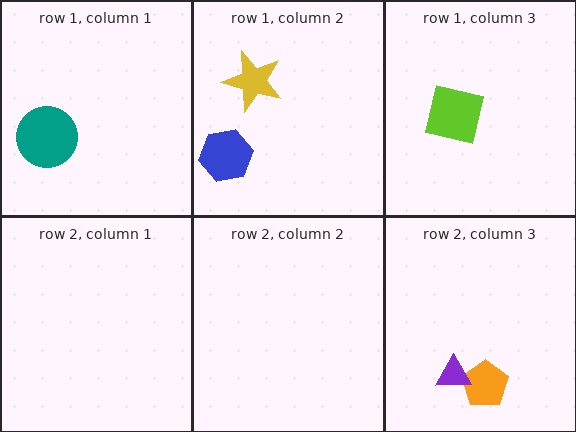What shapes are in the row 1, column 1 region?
The teal circle.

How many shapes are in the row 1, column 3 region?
1.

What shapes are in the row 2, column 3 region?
The orange pentagon, the purple triangle.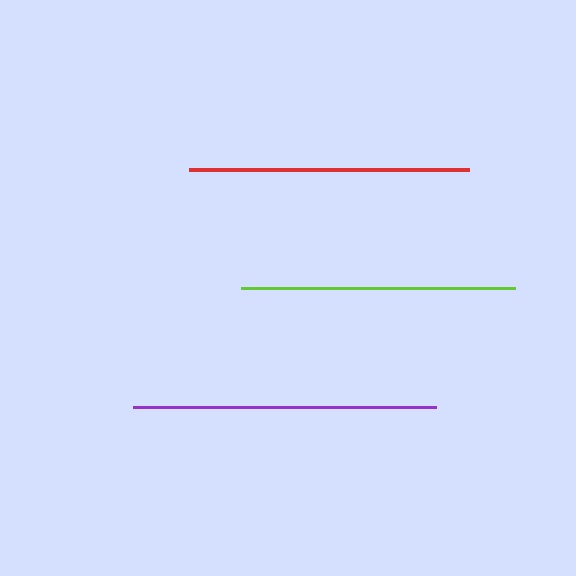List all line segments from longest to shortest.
From longest to shortest: purple, red, lime.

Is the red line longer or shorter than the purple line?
The purple line is longer than the red line.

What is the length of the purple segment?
The purple segment is approximately 303 pixels long.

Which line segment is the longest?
The purple line is the longest at approximately 303 pixels.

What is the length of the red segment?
The red segment is approximately 280 pixels long.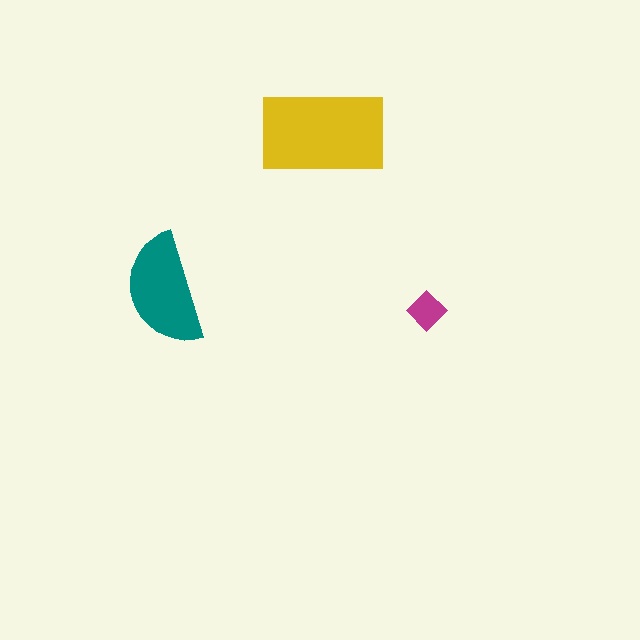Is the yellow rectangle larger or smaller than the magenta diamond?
Larger.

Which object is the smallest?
The magenta diamond.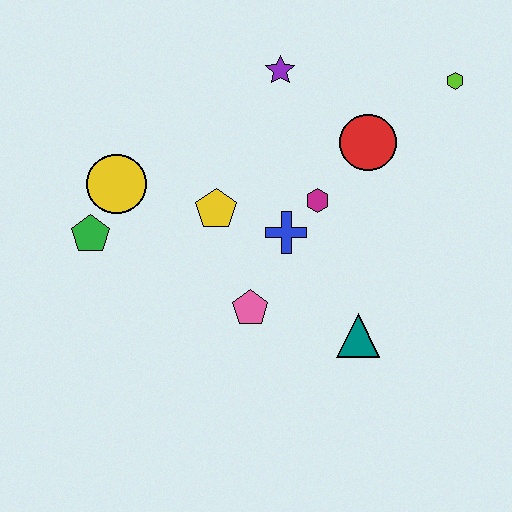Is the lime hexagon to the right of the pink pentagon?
Yes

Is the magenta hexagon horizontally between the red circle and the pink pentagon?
Yes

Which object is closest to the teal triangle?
The pink pentagon is closest to the teal triangle.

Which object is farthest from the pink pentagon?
The lime hexagon is farthest from the pink pentagon.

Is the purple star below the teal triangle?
No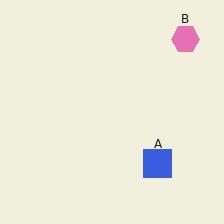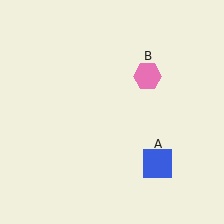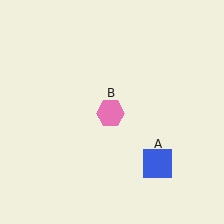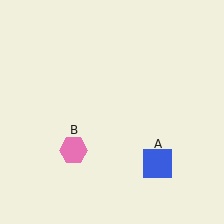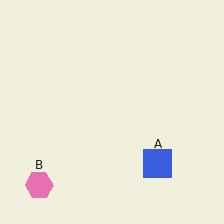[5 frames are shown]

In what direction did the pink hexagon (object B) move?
The pink hexagon (object B) moved down and to the left.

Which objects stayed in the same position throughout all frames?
Blue square (object A) remained stationary.